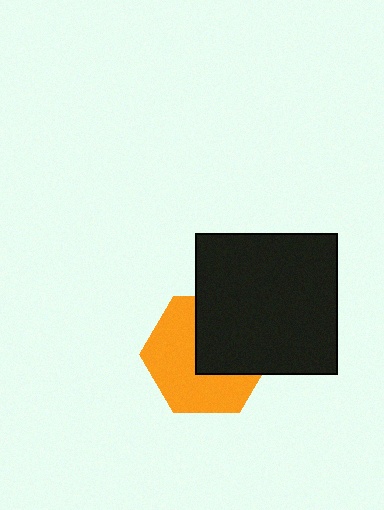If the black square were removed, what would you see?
You would see the complete orange hexagon.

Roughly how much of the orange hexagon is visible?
About half of it is visible (roughly 57%).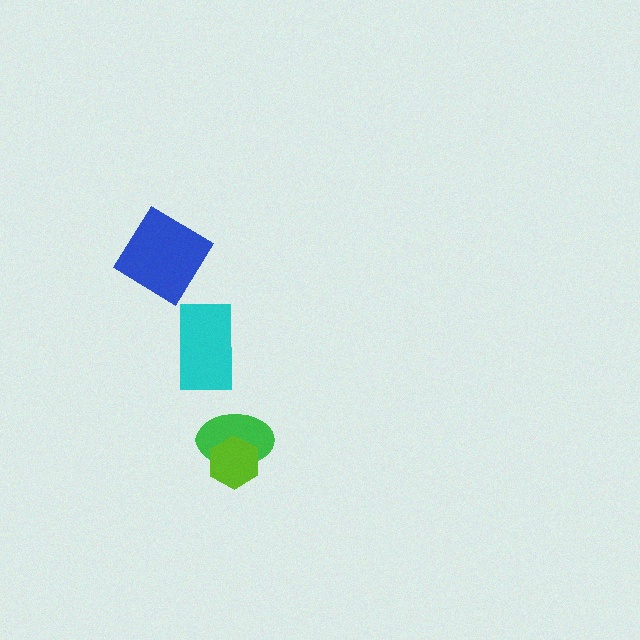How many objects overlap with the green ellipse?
1 object overlaps with the green ellipse.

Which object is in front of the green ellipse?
The lime hexagon is in front of the green ellipse.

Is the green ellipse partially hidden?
Yes, it is partially covered by another shape.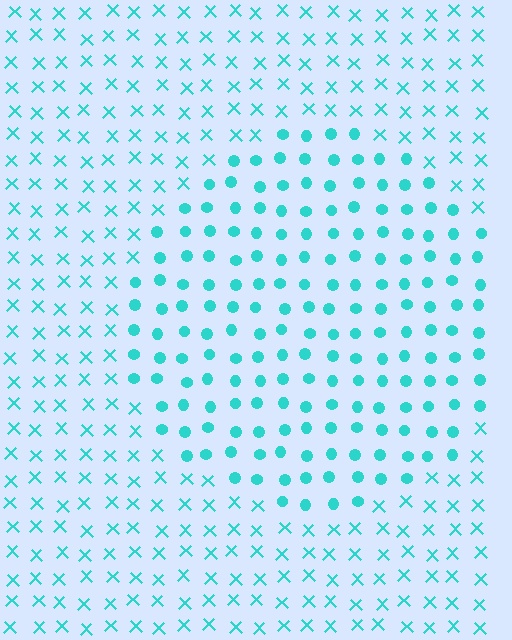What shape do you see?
I see a circle.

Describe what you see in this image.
The image is filled with small cyan elements arranged in a uniform grid. A circle-shaped region contains circles, while the surrounding area contains X marks. The boundary is defined purely by the change in element shape.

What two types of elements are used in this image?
The image uses circles inside the circle region and X marks outside it.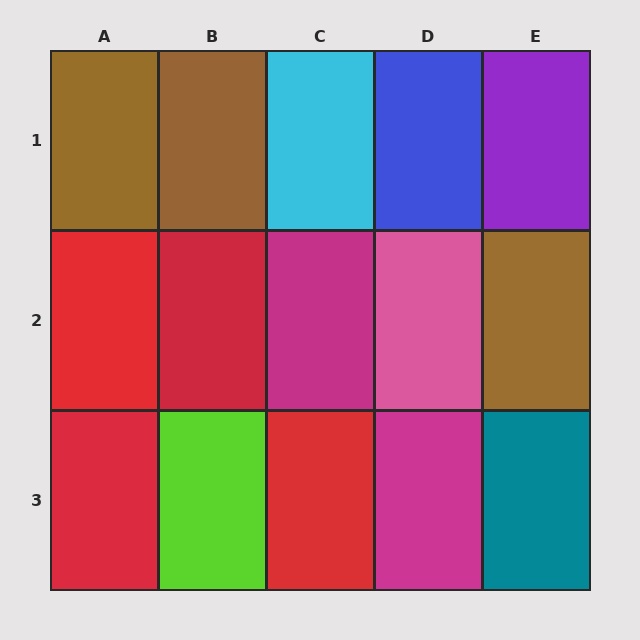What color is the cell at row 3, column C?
Red.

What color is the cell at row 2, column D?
Pink.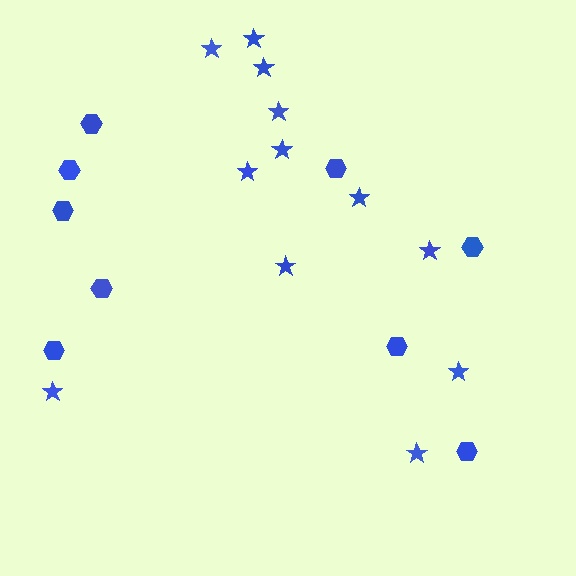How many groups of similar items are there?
There are 2 groups: one group of hexagons (9) and one group of stars (12).